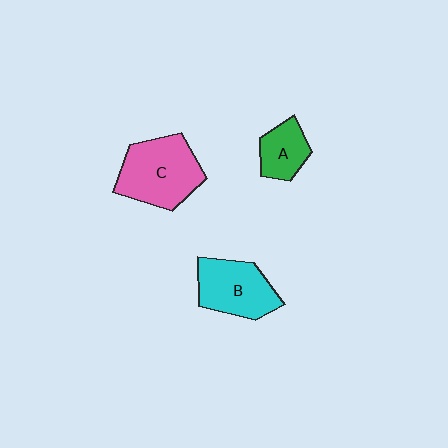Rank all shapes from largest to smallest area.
From largest to smallest: C (pink), B (cyan), A (green).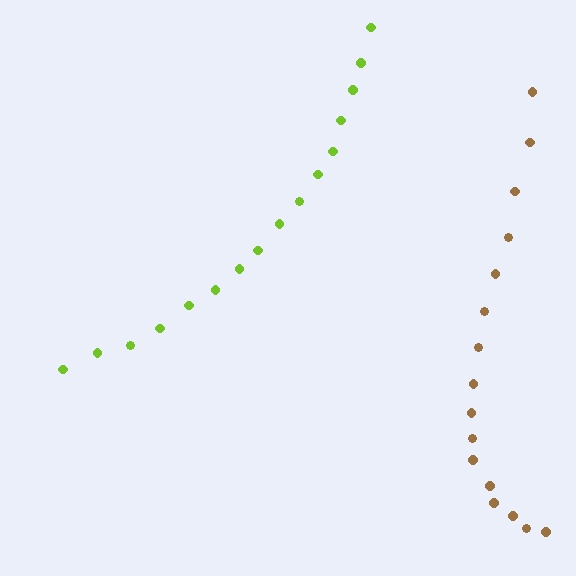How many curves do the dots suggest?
There are 2 distinct paths.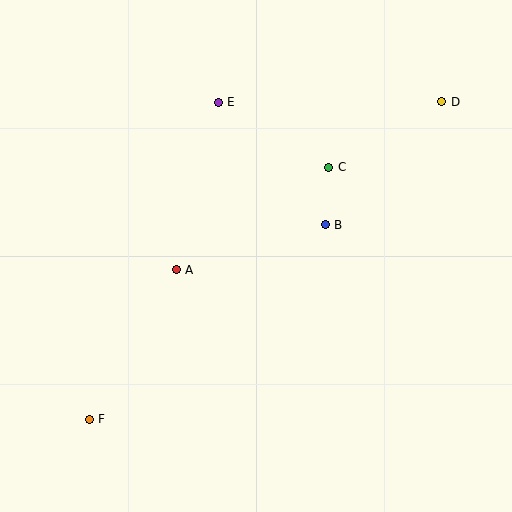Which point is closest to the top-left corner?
Point E is closest to the top-left corner.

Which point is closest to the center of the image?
Point B at (325, 225) is closest to the center.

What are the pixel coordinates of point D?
Point D is at (442, 102).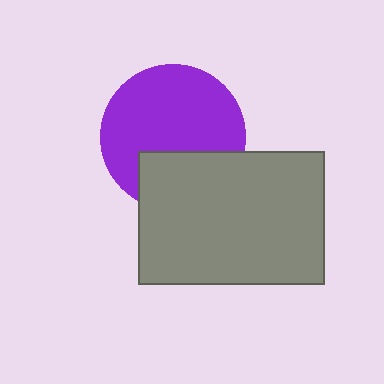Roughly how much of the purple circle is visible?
Most of it is visible (roughly 70%).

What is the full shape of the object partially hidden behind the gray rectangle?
The partially hidden object is a purple circle.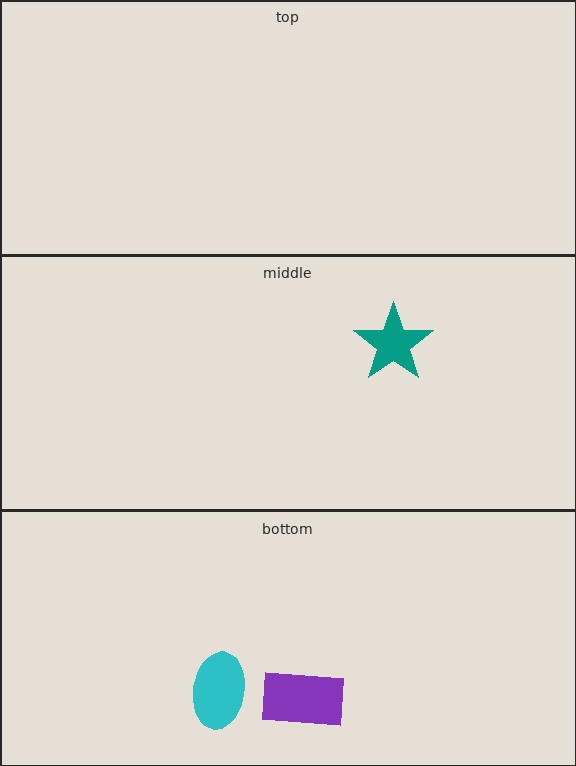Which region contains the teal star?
The middle region.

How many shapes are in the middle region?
1.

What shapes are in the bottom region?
The purple rectangle, the cyan ellipse.